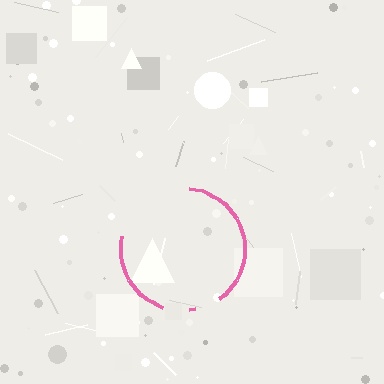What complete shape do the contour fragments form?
The contour fragments form a circle.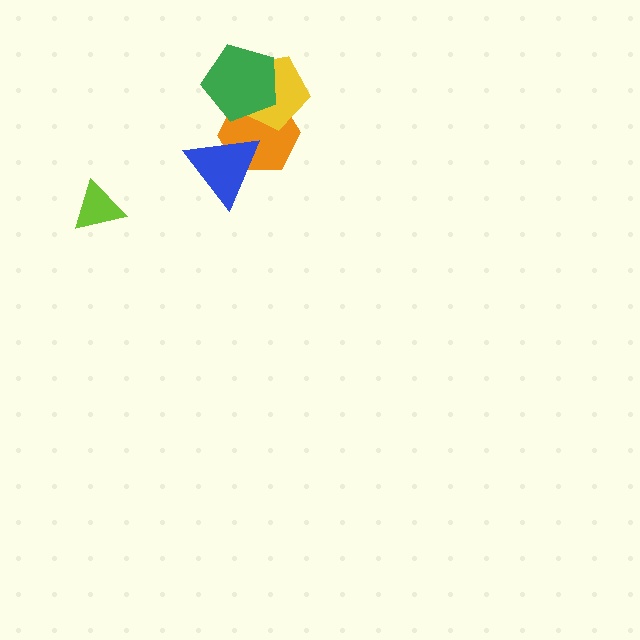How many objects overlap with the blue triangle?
1 object overlaps with the blue triangle.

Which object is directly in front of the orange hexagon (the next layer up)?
The yellow pentagon is directly in front of the orange hexagon.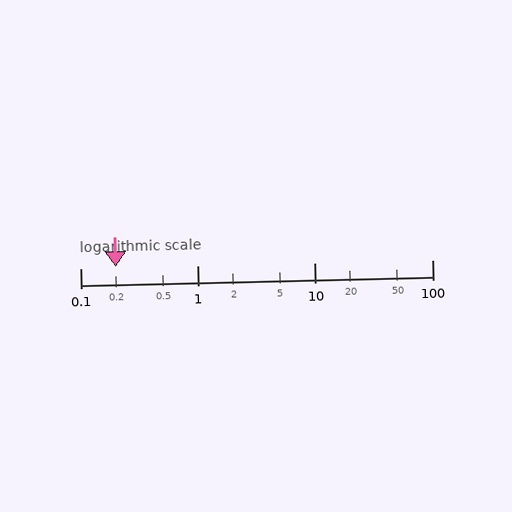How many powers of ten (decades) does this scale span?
The scale spans 3 decades, from 0.1 to 100.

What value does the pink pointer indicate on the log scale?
The pointer indicates approximately 0.2.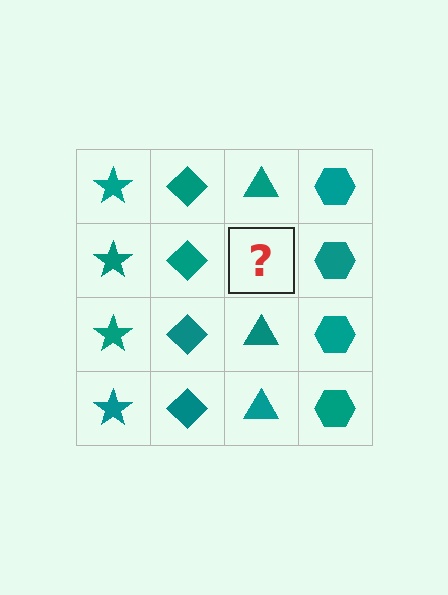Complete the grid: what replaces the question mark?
The question mark should be replaced with a teal triangle.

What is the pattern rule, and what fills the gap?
The rule is that each column has a consistent shape. The gap should be filled with a teal triangle.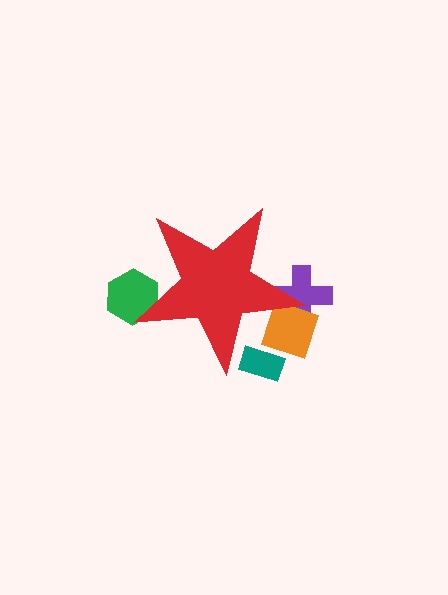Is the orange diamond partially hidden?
Yes, the orange diamond is partially hidden behind the red star.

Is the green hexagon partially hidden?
Yes, the green hexagon is partially hidden behind the red star.